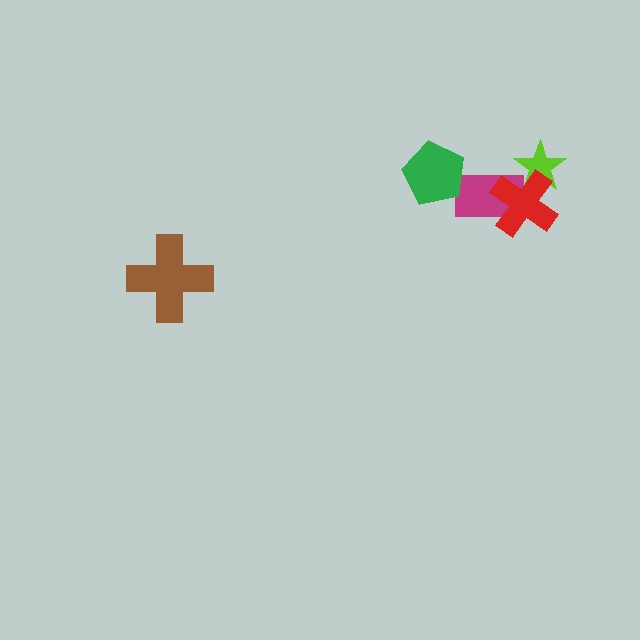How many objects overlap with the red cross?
2 objects overlap with the red cross.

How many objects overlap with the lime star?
1 object overlaps with the lime star.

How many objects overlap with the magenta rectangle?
2 objects overlap with the magenta rectangle.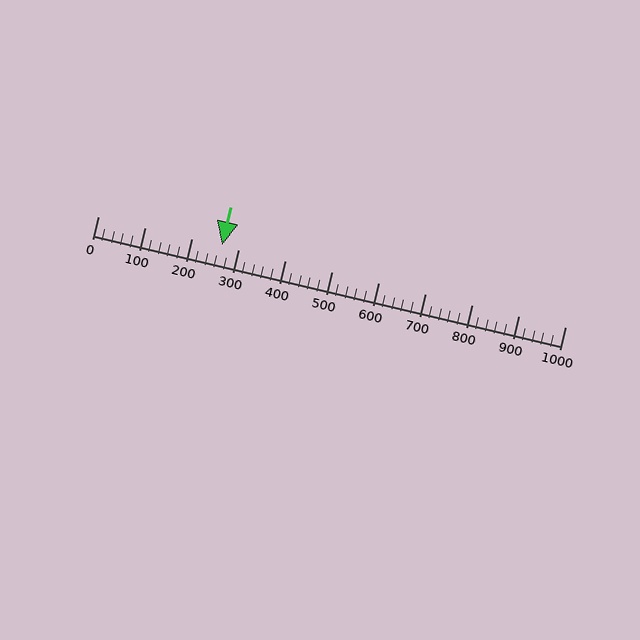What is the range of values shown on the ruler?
The ruler shows values from 0 to 1000.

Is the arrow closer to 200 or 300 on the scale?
The arrow is closer to 300.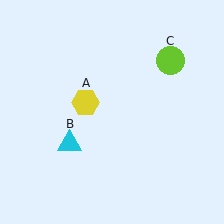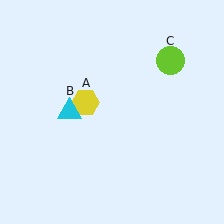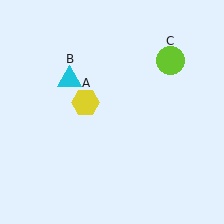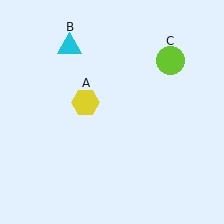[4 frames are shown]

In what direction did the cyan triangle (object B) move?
The cyan triangle (object B) moved up.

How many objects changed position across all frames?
1 object changed position: cyan triangle (object B).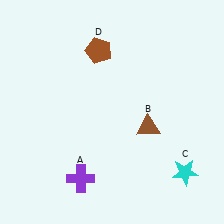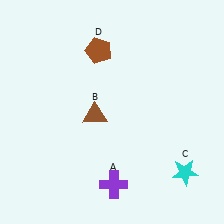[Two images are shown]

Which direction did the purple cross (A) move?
The purple cross (A) moved right.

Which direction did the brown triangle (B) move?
The brown triangle (B) moved left.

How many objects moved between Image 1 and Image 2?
2 objects moved between the two images.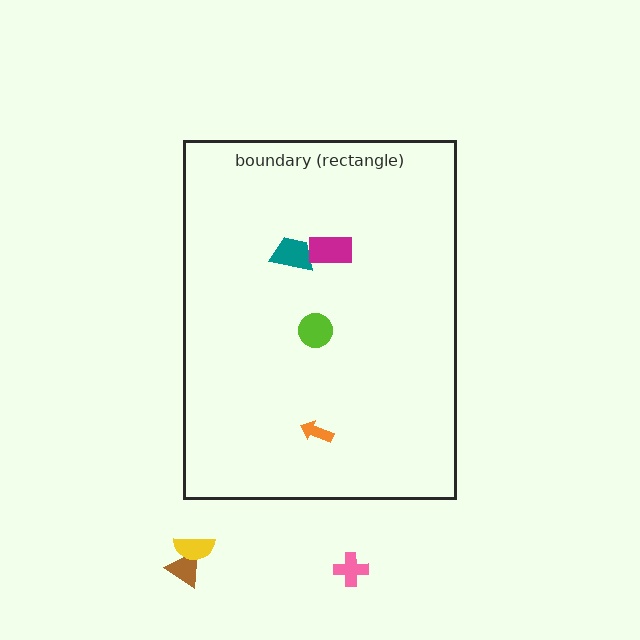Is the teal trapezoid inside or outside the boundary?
Inside.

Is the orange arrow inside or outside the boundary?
Inside.